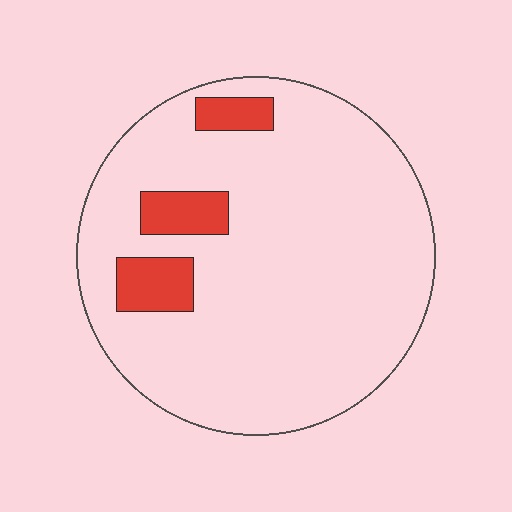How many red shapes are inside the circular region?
3.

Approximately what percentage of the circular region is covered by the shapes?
Approximately 10%.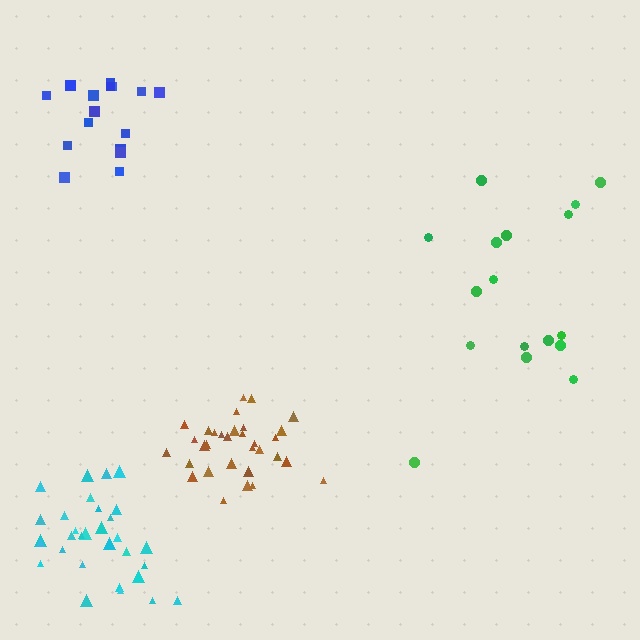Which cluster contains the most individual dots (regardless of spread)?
Brown (32).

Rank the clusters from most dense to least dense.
brown, cyan, blue, green.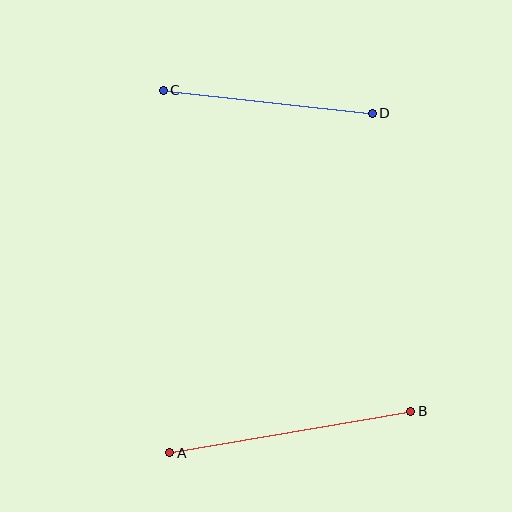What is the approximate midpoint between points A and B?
The midpoint is at approximately (290, 432) pixels.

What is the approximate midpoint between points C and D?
The midpoint is at approximately (268, 102) pixels.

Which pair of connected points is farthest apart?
Points A and B are farthest apart.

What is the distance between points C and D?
The distance is approximately 210 pixels.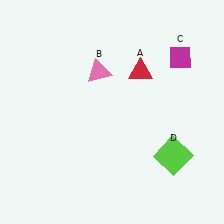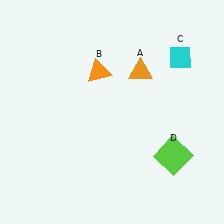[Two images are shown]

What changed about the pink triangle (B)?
In Image 1, B is pink. In Image 2, it changed to orange.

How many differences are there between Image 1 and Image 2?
There are 3 differences between the two images.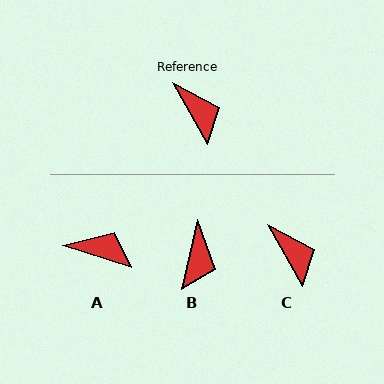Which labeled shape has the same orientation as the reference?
C.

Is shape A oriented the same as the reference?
No, it is off by about 43 degrees.